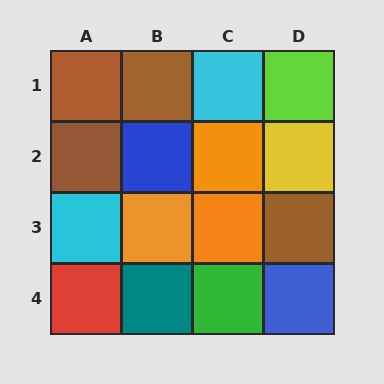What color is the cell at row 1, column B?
Brown.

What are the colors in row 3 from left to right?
Cyan, orange, orange, brown.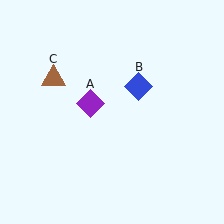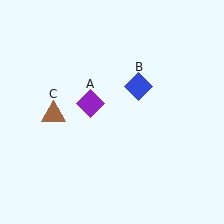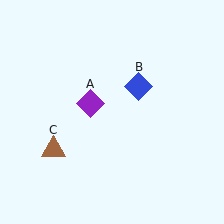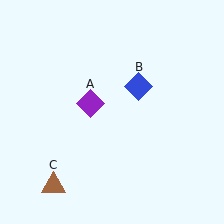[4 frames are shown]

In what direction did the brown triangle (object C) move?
The brown triangle (object C) moved down.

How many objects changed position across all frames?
1 object changed position: brown triangle (object C).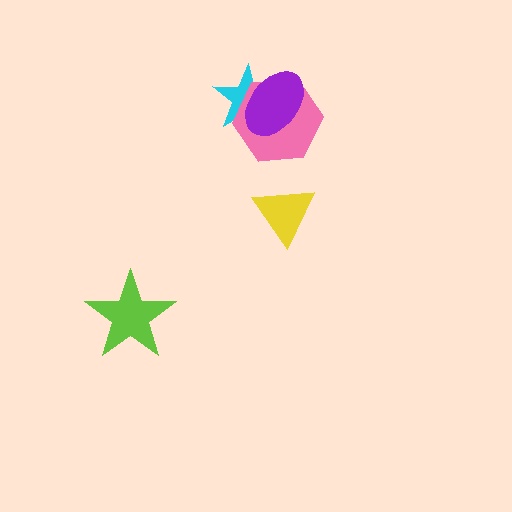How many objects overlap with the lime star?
0 objects overlap with the lime star.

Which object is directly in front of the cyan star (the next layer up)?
The pink hexagon is directly in front of the cyan star.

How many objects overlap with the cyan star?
2 objects overlap with the cyan star.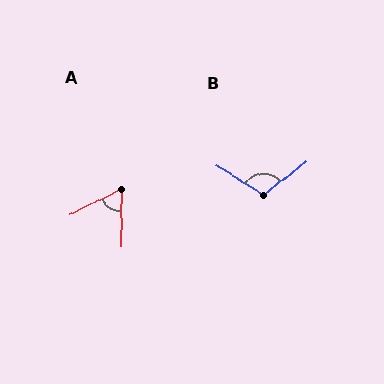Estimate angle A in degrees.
Approximately 63 degrees.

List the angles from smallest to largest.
A (63°), B (110°).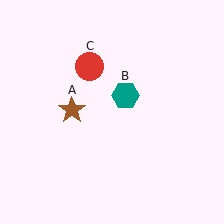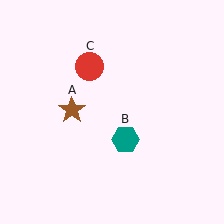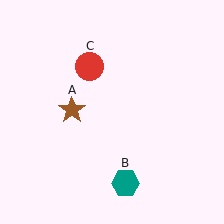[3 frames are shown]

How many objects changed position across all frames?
1 object changed position: teal hexagon (object B).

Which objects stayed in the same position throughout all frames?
Brown star (object A) and red circle (object C) remained stationary.